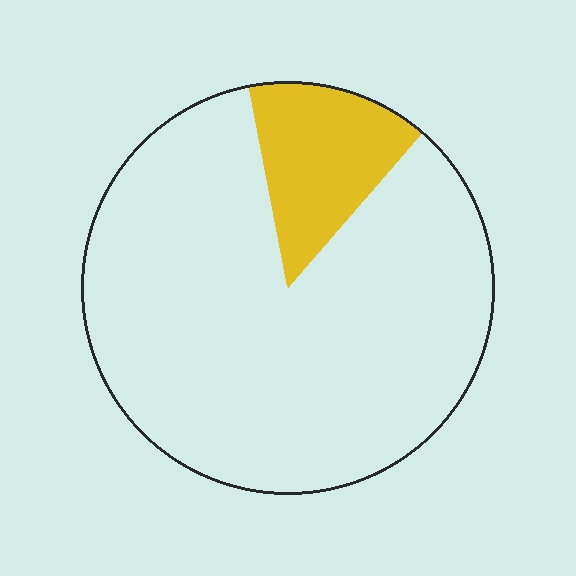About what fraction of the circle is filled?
About one eighth (1/8).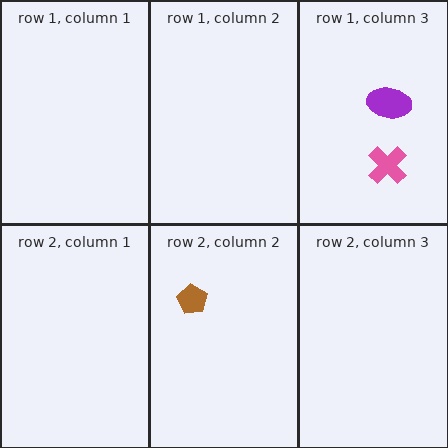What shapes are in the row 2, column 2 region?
The brown pentagon.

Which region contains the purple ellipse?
The row 1, column 3 region.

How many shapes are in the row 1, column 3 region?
2.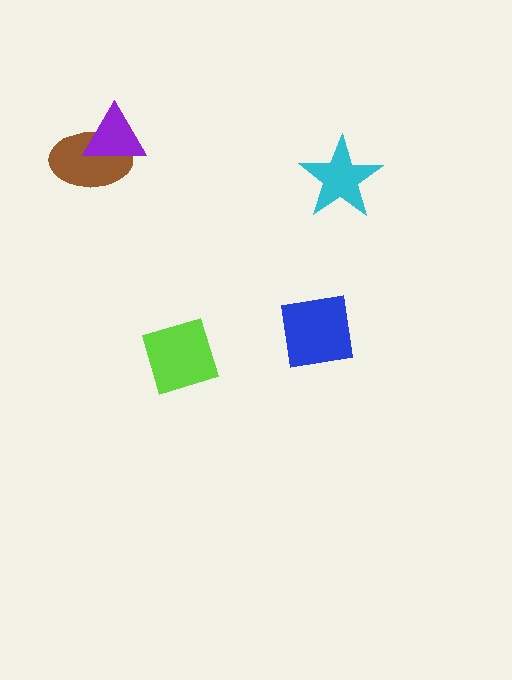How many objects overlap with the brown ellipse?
1 object overlaps with the brown ellipse.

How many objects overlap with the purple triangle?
1 object overlaps with the purple triangle.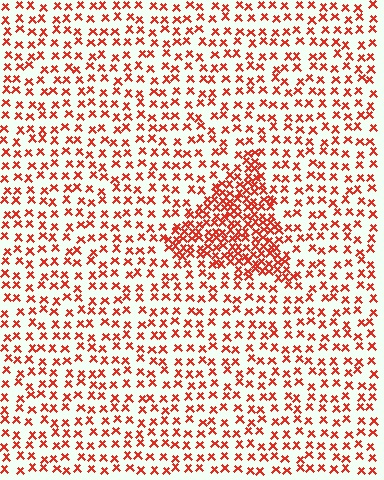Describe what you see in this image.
The image contains small red elements arranged at two different densities. A triangle-shaped region is visible where the elements are more densely packed than the surrounding area.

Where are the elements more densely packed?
The elements are more densely packed inside the triangle boundary.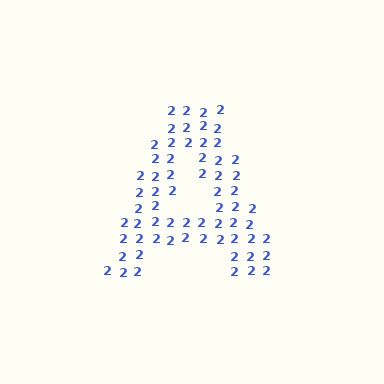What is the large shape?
The large shape is the letter A.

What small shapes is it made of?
It is made of small digit 2's.